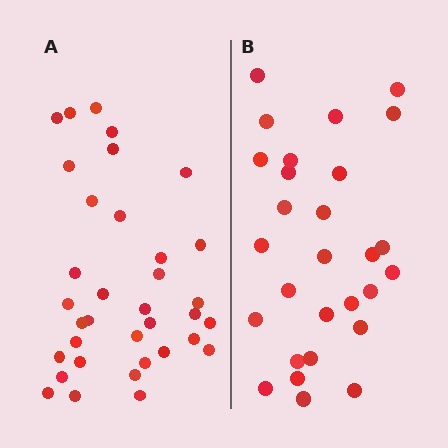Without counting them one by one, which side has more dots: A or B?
Region A (the left region) has more dots.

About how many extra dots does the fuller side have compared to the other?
Region A has roughly 8 or so more dots than region B.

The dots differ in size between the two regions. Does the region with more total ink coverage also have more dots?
No. Region B has more total ink coverage because its dots are larger, but region A actually contains more individual dots. Total area can be misleading — the number of items is what matters here.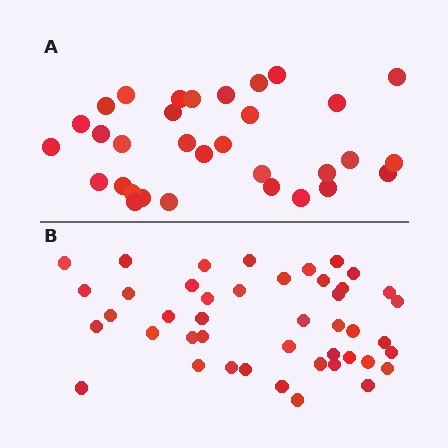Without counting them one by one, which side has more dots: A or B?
Region B (the bottom region) has more dots.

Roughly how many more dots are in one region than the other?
Region B has roughly 12 or so more dots than region A.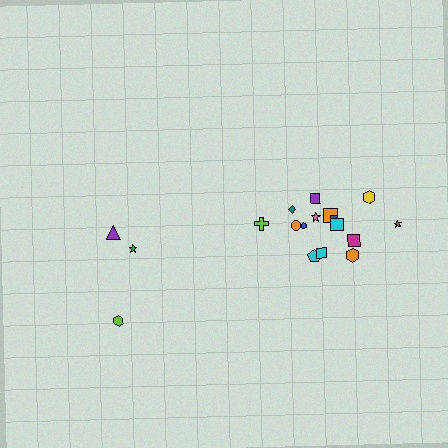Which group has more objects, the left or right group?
The right group.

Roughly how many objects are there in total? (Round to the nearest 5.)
Roughly 20 objects in total.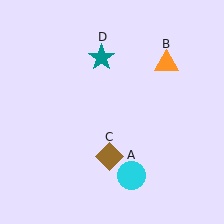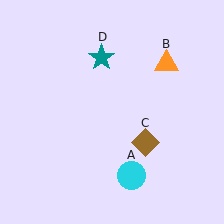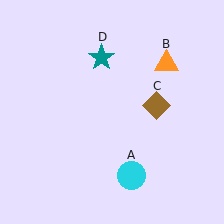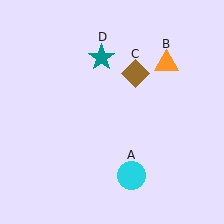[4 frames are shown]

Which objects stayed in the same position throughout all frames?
Cyan circle (object A) and orange triangle (object B) and teal star (object D) remained stationary.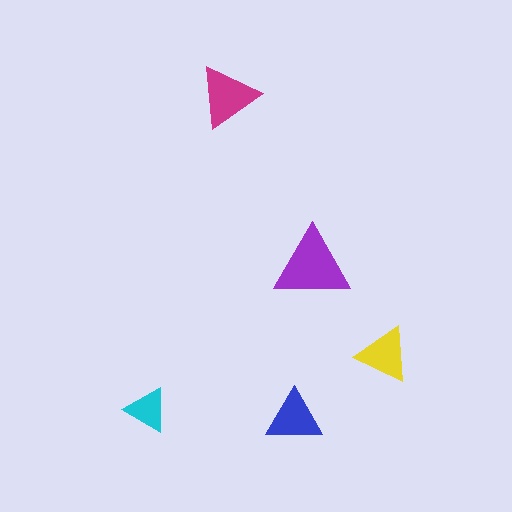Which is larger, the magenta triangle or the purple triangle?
The purple one.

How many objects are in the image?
There are 5 objects in the image.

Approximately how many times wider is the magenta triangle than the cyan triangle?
About 1.5 times wider.